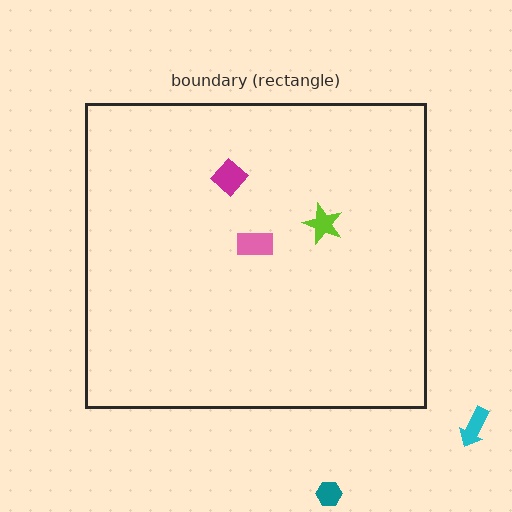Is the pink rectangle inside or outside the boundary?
Inside.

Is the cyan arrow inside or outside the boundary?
Outside.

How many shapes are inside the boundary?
3 inside, 2 outside.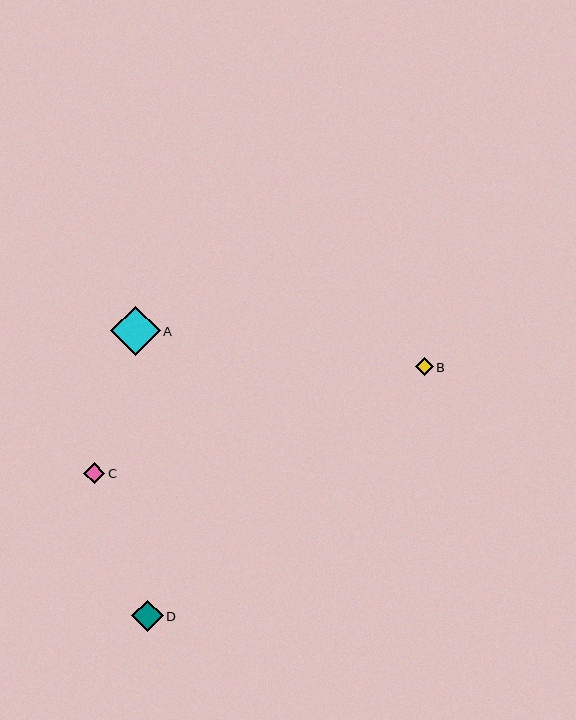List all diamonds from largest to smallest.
From largest to smallest: A, D, C, B.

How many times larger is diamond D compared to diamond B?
Diamond D is approximately 1.8 times the size of diamond B.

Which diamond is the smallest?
Diamond B is the smallest with a size of approximately 18 pixels.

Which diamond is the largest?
Diamond A is the largest with a size of approximately 50 pixels.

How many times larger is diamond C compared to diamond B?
Diamond C is approximately 1.2 times the size of diamond B.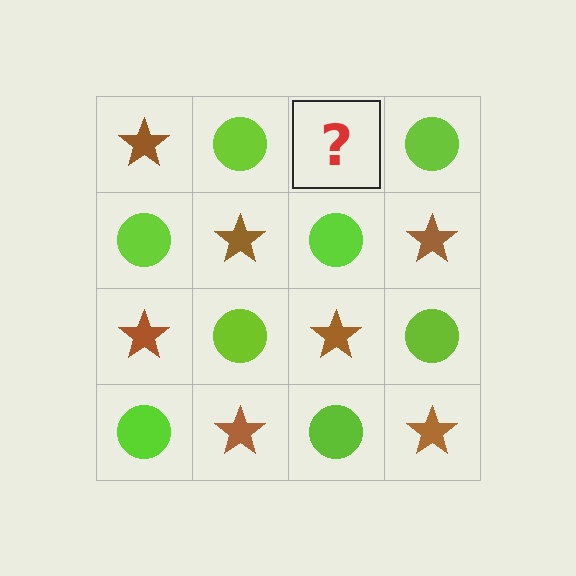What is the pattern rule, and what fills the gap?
The rule is that it alternates brown star and lime circle in a checkerboard pattern. The gap should be filled with a brown star.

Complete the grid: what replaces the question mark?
The question mark should be replaced with a brown star.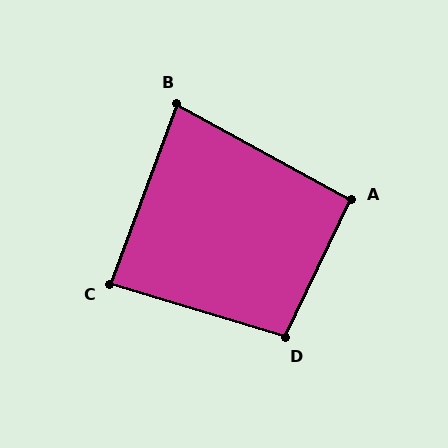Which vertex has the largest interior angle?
D, at approximately 98 degrees.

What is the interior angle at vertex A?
Approximately 93 degrees (approximately right).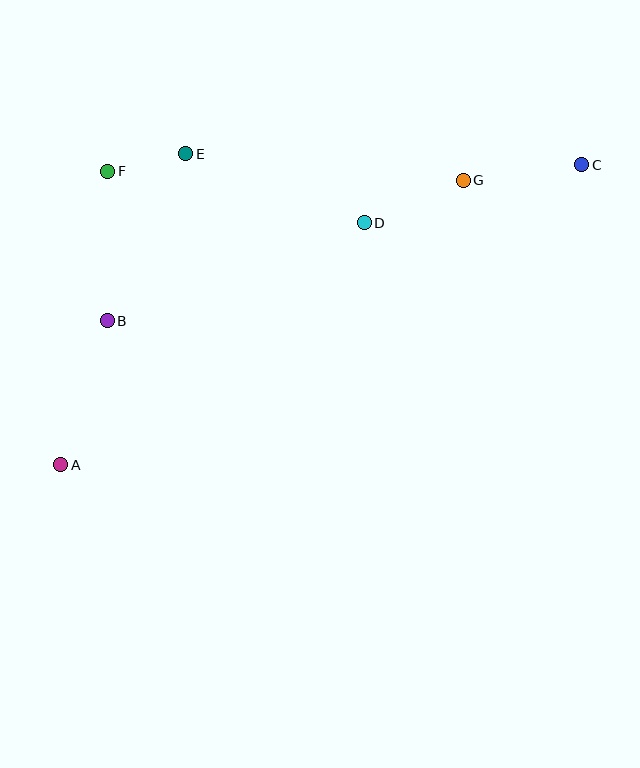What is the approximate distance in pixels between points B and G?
The distance between B and G is approximately 383 pixels.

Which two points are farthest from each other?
Points A and C are farthest from each other.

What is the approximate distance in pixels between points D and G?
The distance between D and G is approximately 108 pixels.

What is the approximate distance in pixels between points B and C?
The distance between B and C is approximately 500 pixels.